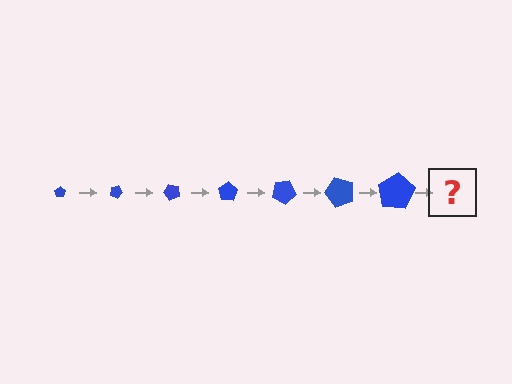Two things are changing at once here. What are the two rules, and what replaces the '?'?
The two rules are that the pentagon grows larger each step and it rotates 25 degrees each step. The '?' should be a pentagon, larger than the previous one and rotated 175 degrees from the start.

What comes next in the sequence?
The next element should be a pentagon, larger than the previous one and rotated 175 degrees from the start.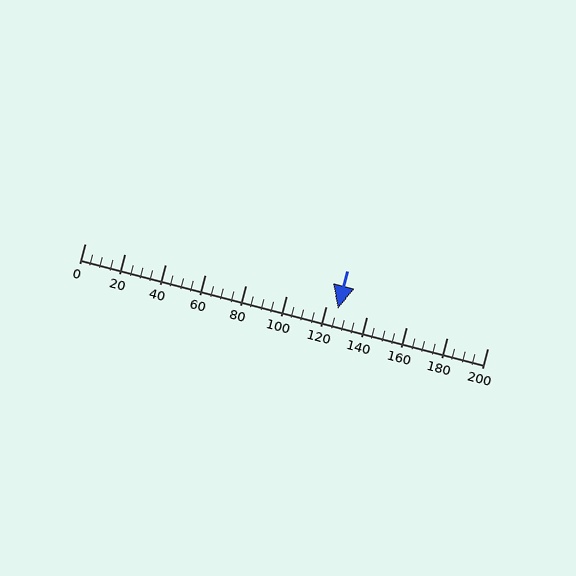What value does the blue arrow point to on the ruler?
The blue arrow points to approximately 126.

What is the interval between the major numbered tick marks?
The major tick marks are spaced 20 units apart.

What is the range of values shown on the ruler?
The ruler shows values from 0 to 200.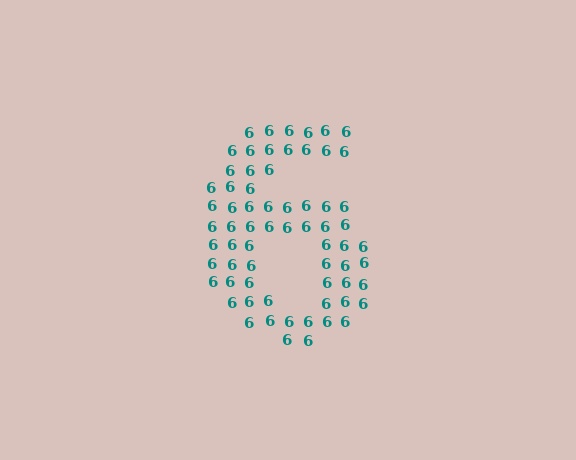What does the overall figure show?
The overall figure shows the digit 6.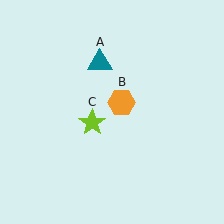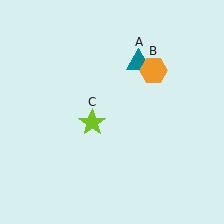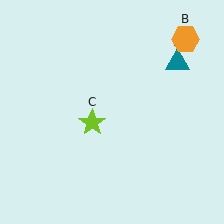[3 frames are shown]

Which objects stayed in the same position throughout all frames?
Lime star (object C) remained stationary.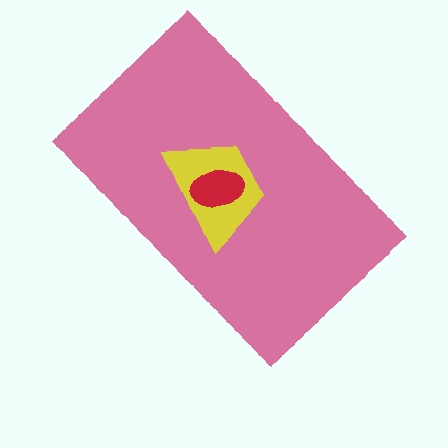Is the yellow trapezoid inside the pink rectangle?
Yes.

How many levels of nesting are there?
3.